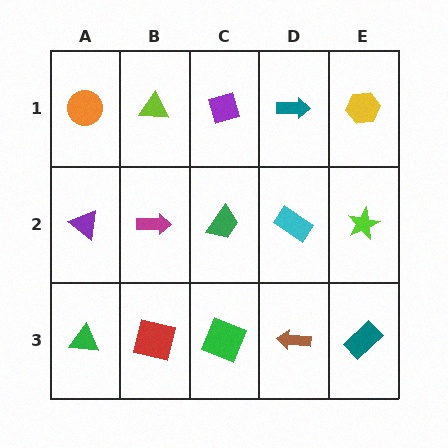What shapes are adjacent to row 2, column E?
A yellow hexagon (row 1, column E), a teal rectangle (row 3, column E), a cyan rectangle (row 2, column D).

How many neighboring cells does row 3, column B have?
3.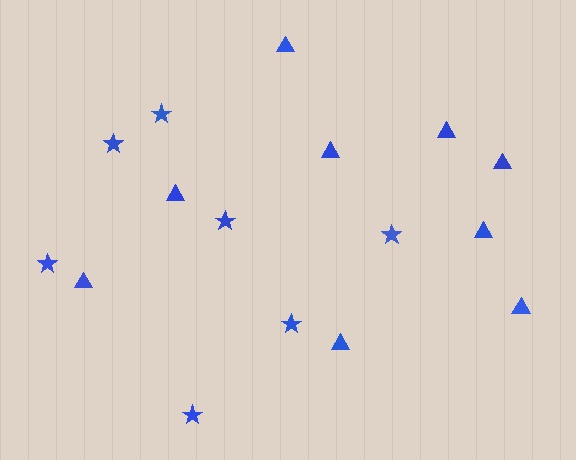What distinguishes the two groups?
There are 2 groups: one group of stars (7) and one group of triangles (9).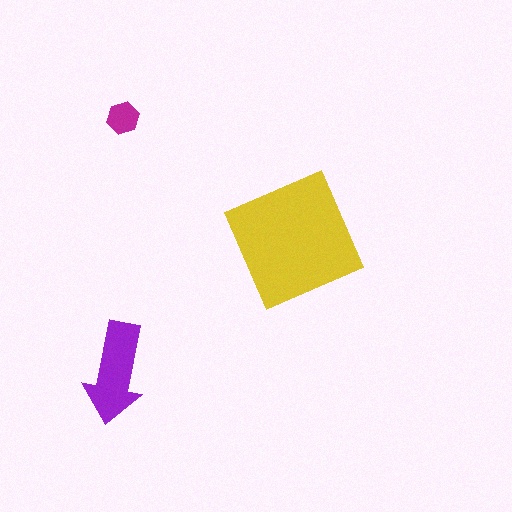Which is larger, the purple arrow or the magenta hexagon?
The purple arrow.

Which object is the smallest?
The magenta hexagon.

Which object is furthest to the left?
The purple arrow is leftmost.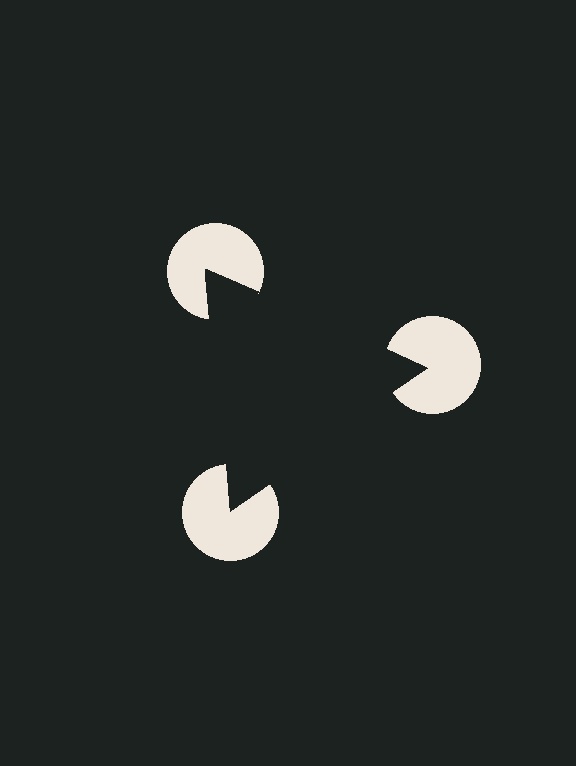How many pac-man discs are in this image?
There are 3 — one at each vertex of the illusory triangle.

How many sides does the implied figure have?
3 sides.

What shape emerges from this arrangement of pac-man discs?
An illusory triangle — its edges are inferred from the aligned wedge cuts in the pac-man discs, not physically drawn.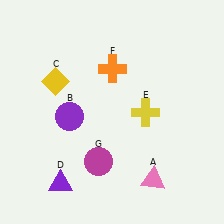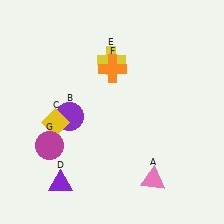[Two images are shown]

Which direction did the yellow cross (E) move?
The yellow cross (E) moved up.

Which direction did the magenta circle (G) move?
The magenta circle (G) moved left.